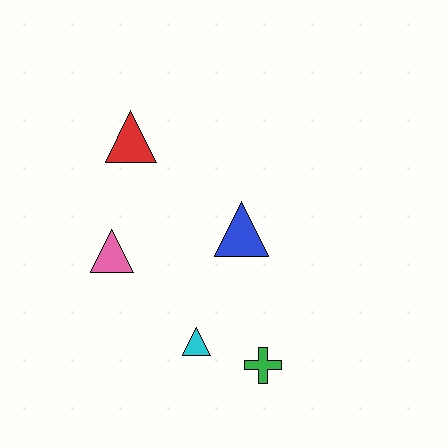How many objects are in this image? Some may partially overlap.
There are 5 objects.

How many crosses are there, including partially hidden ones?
There is 1 cross.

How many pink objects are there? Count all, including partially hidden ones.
There is 1 pink object.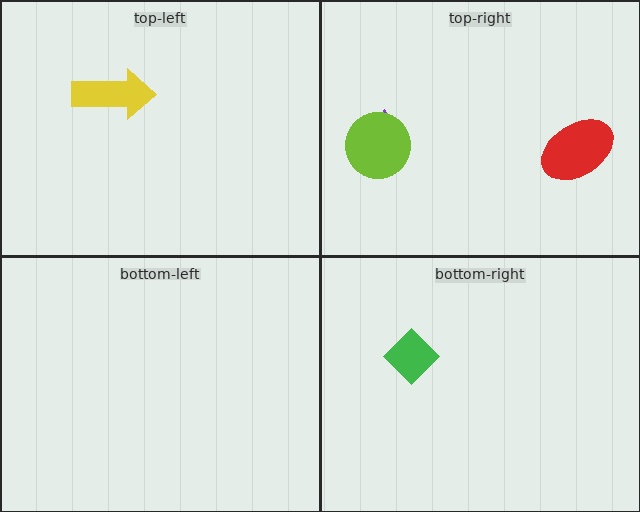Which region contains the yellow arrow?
The top-left region.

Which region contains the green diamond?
The bottom-right region.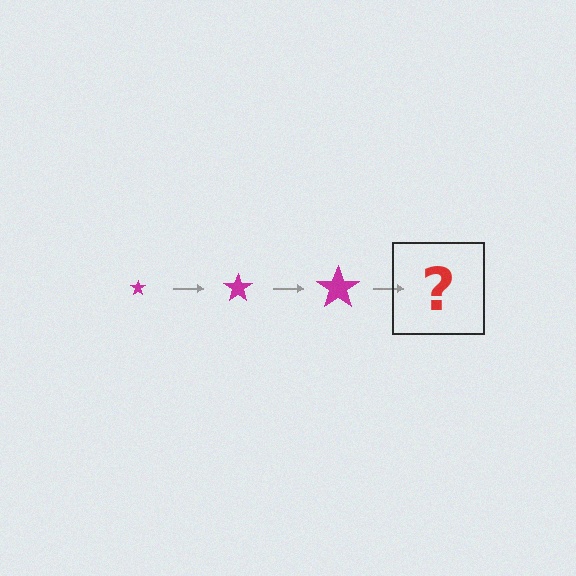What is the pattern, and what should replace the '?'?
The pattern is that the star gets progressively larger each step. The '?' should be a magenta star, larger than the previous one.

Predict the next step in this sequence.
The next step is a magenta star, larger than the previous one.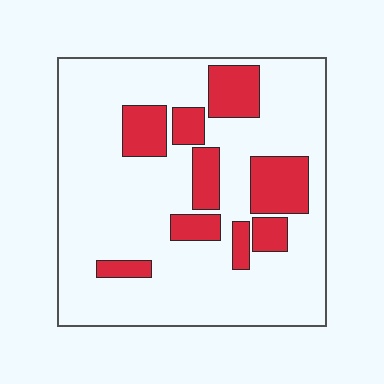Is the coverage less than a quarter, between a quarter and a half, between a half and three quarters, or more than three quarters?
Less than a quarter.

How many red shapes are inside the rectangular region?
9.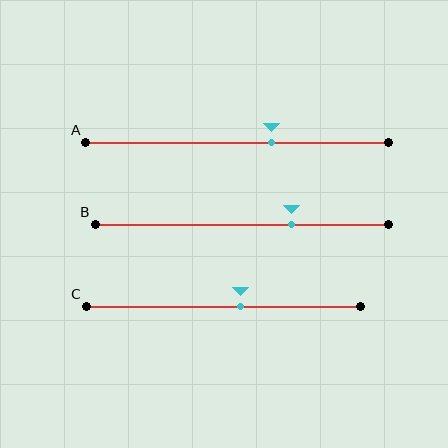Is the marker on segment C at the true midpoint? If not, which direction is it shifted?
No, the marker on segment C is shifted to the right by about 6% of the segment length.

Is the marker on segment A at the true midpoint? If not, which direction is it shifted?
No, the marker on segment A is shifted to the right by about 12% of the segment length.